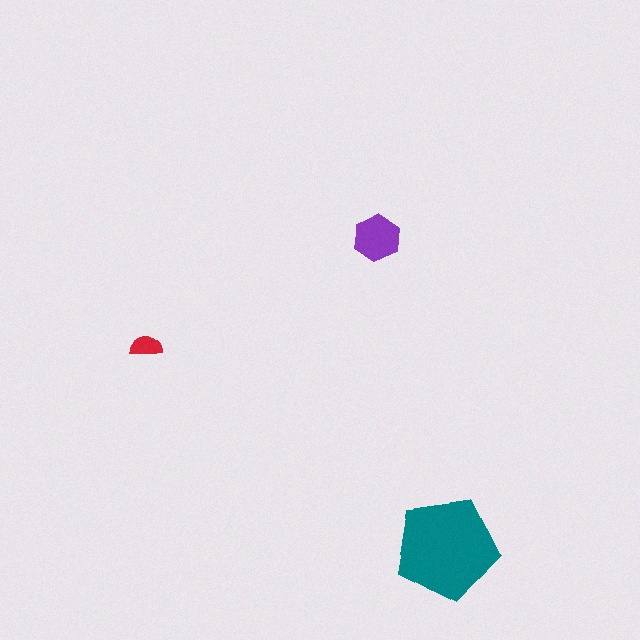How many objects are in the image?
There are 3 objects in the image.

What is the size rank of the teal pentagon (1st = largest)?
1st.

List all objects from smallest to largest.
The red semicircle, the purple hexagon, the teal pentagon.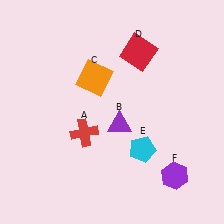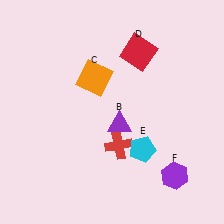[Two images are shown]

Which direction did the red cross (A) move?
The red cross (A) moved right.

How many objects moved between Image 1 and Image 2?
1 object moved between the two images.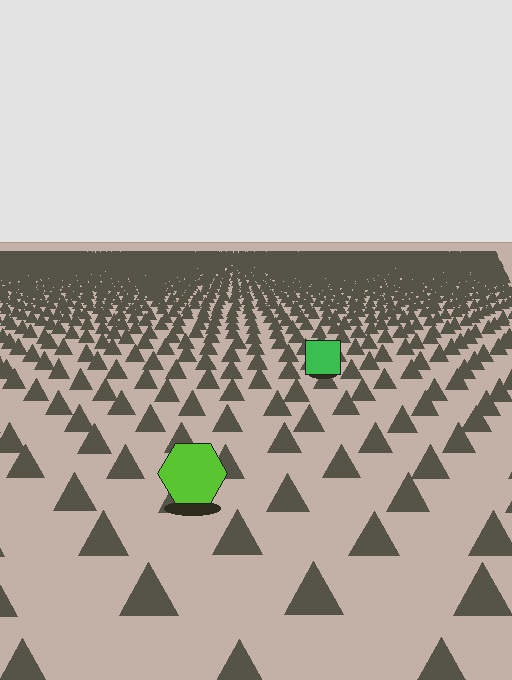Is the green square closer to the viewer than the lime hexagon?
No. The lime hexagon is closer — you can tell from the texture gradient: the ground texture is coarser near it.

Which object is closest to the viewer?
The lime hexagon is closest. The texture marks near it are larger and more spread out.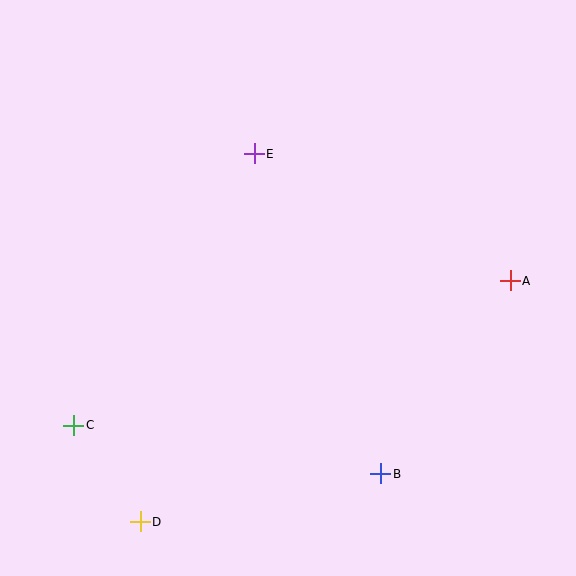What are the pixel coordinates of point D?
Point D is at (140, 522).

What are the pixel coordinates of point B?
Point B is at (381, 474).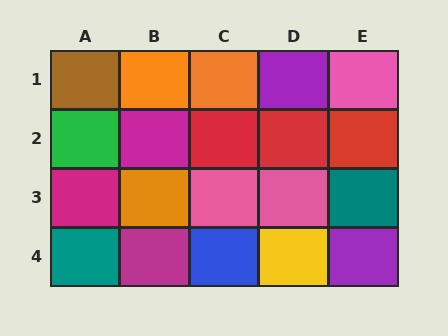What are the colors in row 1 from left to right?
Brown, orange, orange, purple, pink.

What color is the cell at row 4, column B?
Magenta.